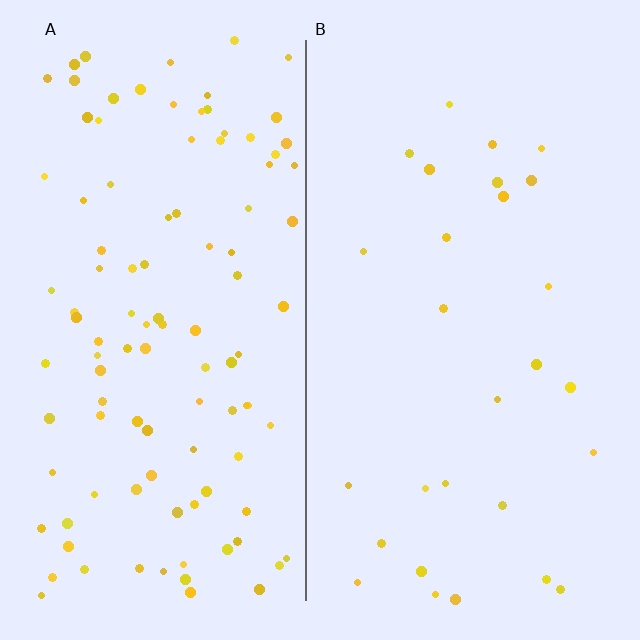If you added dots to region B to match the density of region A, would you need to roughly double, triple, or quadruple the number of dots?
Approximately quadruple.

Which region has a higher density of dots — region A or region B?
A (the left).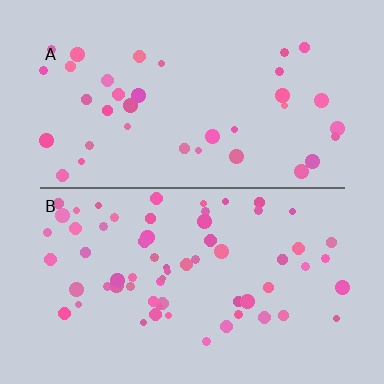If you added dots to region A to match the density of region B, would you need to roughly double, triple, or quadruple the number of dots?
Approximately double.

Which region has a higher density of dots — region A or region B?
B (the bottom).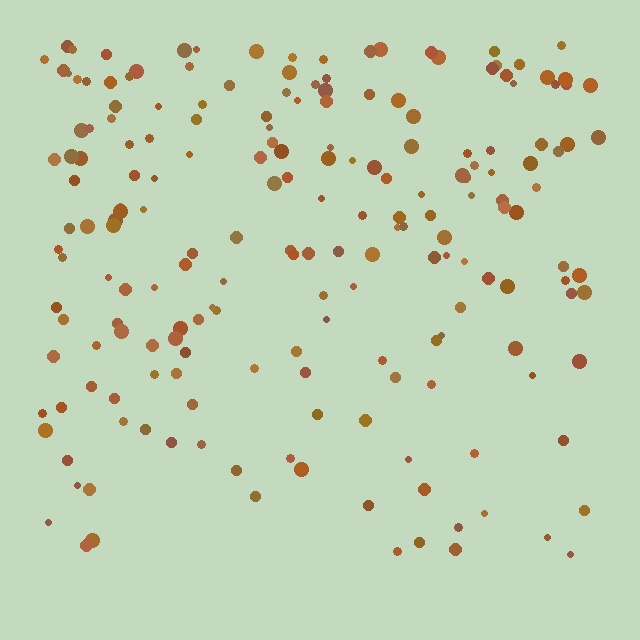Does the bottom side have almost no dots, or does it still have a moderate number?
Still a moderate number, just noticeably fewer than the top.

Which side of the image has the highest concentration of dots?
The top.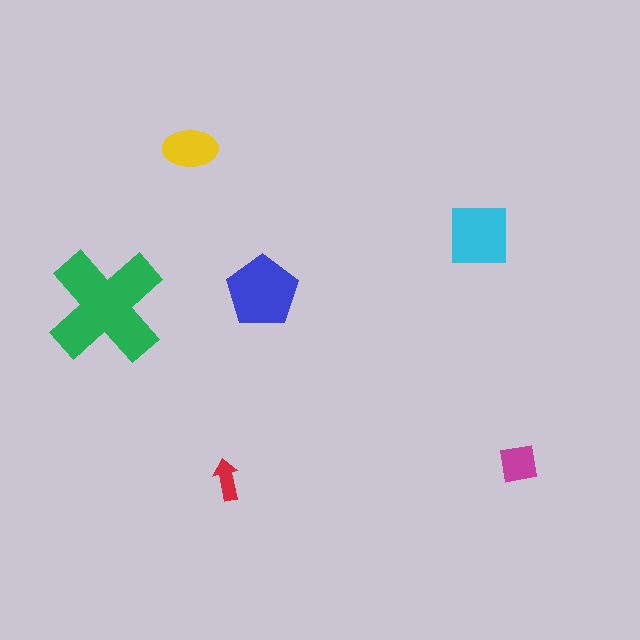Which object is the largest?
The green cross.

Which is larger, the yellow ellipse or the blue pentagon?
The blue pentagon.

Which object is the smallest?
The red arrow.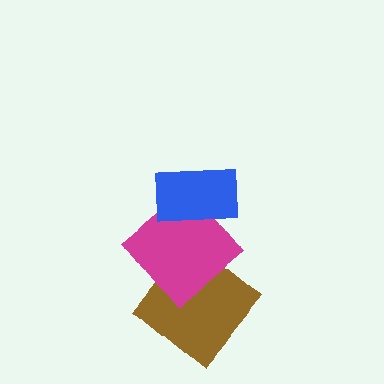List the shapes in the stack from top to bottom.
From top to bottom: the blue rectangle, the magenta diamond, the brown diamond.